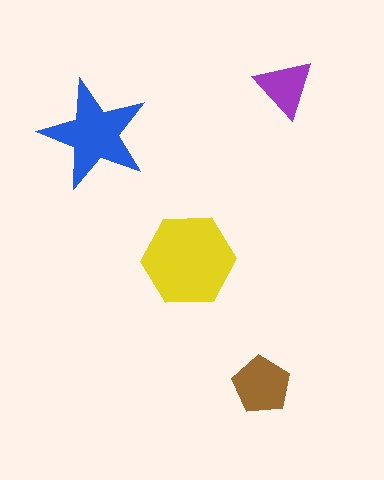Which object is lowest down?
The brown pentagon is bottommost.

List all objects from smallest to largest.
The purple triangle, the brown pentagon, the blue star, the yellow hexagon.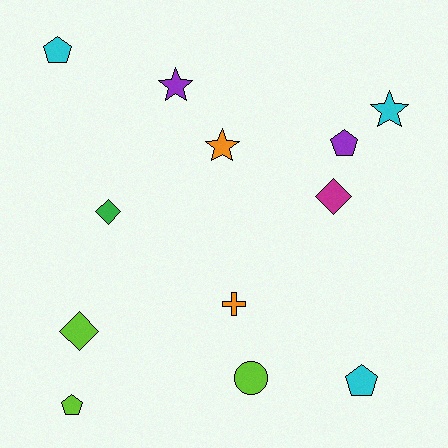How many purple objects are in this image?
There are 2 purple objects.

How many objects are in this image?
There are 12 objects.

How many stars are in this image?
There are 3 stars.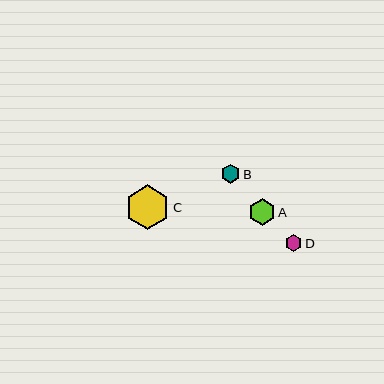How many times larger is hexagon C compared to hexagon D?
Hexagon C is approximately 2.6 times the size of hexagon D.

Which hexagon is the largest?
Hexagon C is the largest with a size of approximately 44 pixels.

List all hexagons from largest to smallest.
From largest to smallest: C, A, B, D.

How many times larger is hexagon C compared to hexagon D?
Hexagon C is approximately 2.6 times the size of hexagon D.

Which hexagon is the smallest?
Hexagon D is the smallest with a size of approximately 17 pixels.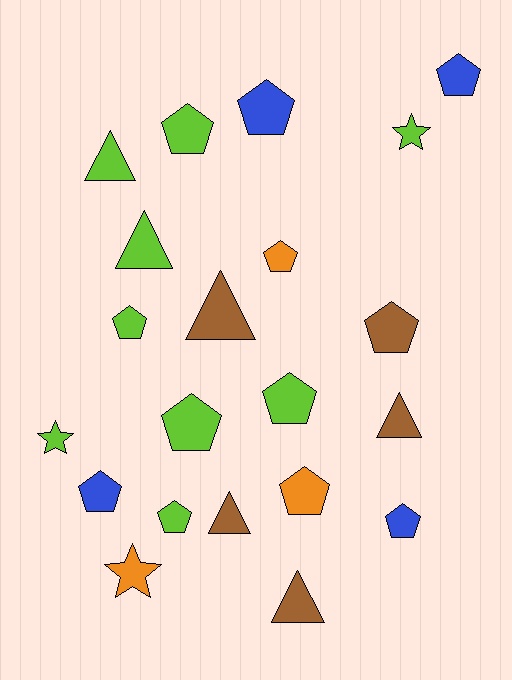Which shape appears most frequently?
Pentagon, with 12 objects.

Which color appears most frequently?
Lime, with 9 objects.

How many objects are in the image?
There are 21 objects.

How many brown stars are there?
There are no brown stars.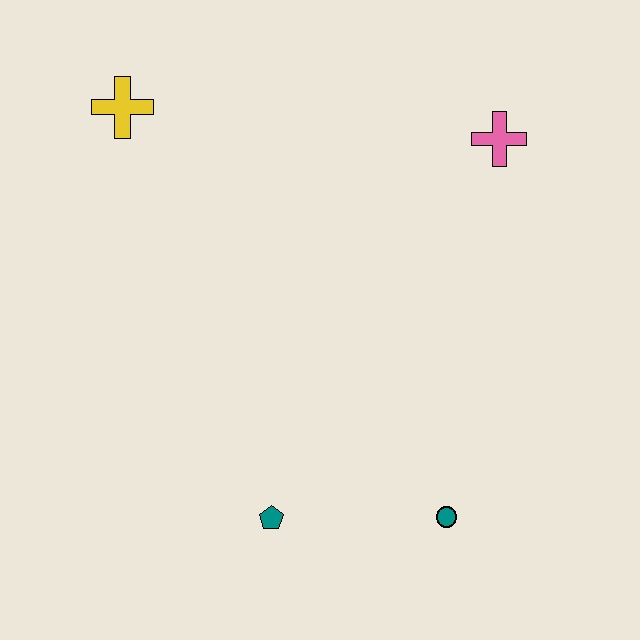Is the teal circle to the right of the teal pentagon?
Yes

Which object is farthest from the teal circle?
The yellow cross is farthest from the teal circle.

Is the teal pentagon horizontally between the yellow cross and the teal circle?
Yes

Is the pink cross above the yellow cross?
No